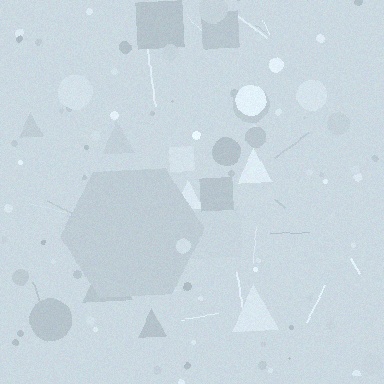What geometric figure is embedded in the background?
A hexagon is embedded in the background.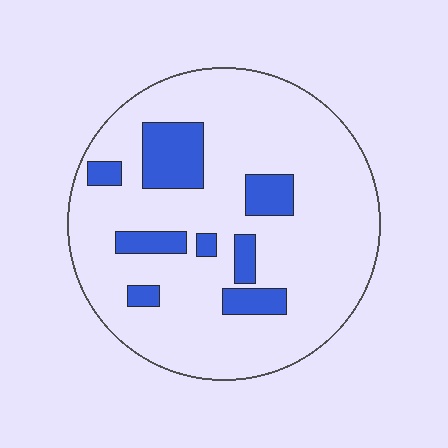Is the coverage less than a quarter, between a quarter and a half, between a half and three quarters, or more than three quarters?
Less than a quarter.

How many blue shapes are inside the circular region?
8.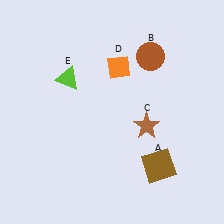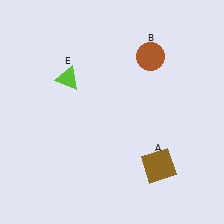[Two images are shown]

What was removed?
The orange diamond (D), the brown star (C) were removed in Image 2.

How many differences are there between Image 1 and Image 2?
There are 2 differences between the two images.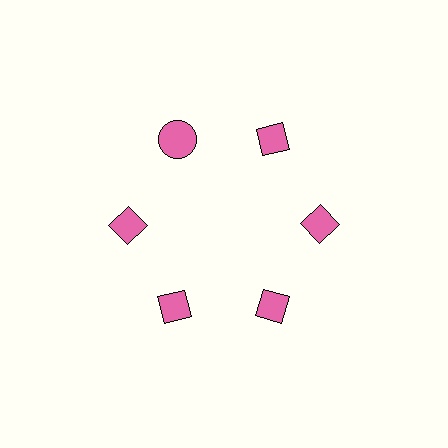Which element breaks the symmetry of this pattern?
The pink circle at roughly the 11 o'clock position breaks the symmetry. All other shapes are pink diamonds.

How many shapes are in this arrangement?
There are 6 shapes arranged in a ring pattern.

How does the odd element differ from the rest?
It has a different shape: circle instead of diamond.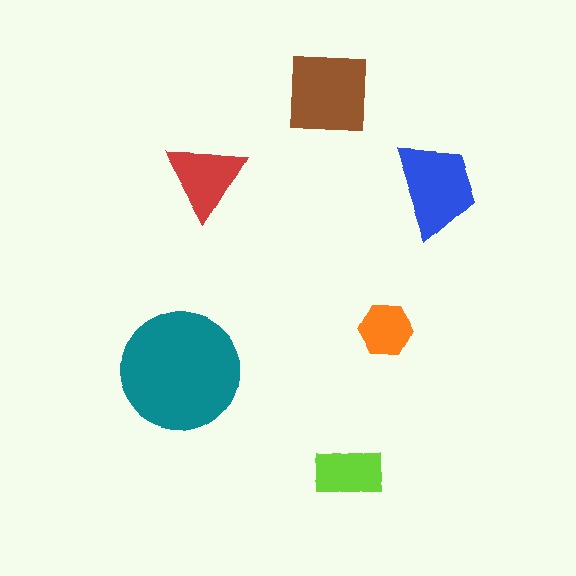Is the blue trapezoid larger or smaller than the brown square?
Smaller.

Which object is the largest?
The teal circle.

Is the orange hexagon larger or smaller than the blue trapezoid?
Smaller.